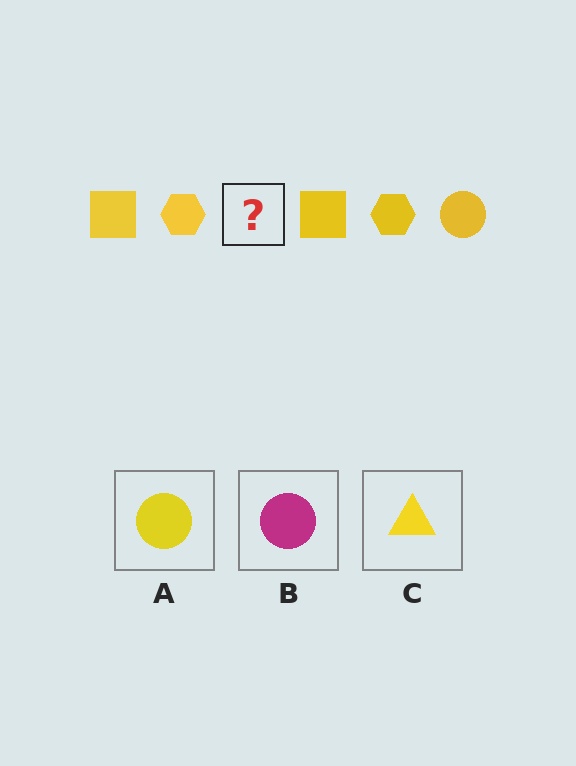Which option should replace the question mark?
Option A.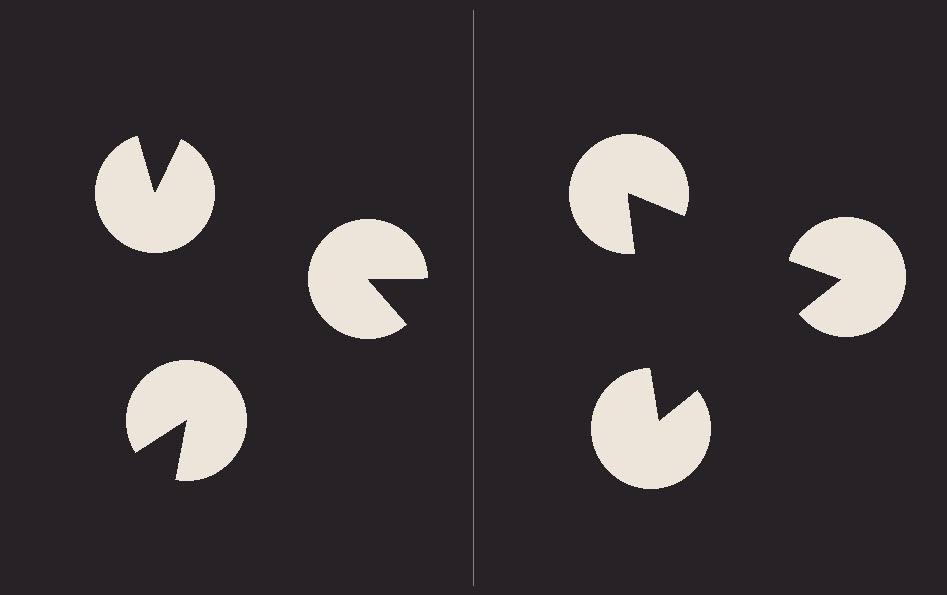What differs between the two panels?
The pac-man discs are positioned identically on both sides; only the wedge orientations differ. On the right they align to a triangle; on the left they are misaligned.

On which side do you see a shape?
An illusory triangle appears on the right side. On the left side the wedge cuts are rotated, so no coherent shape forms.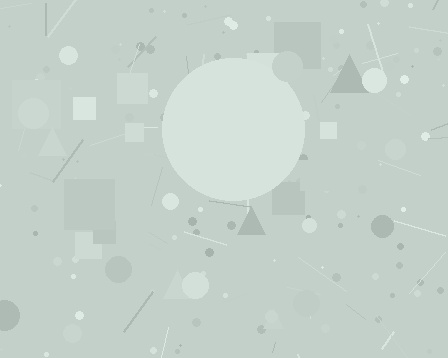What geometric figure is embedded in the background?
A circle is embedded in the background.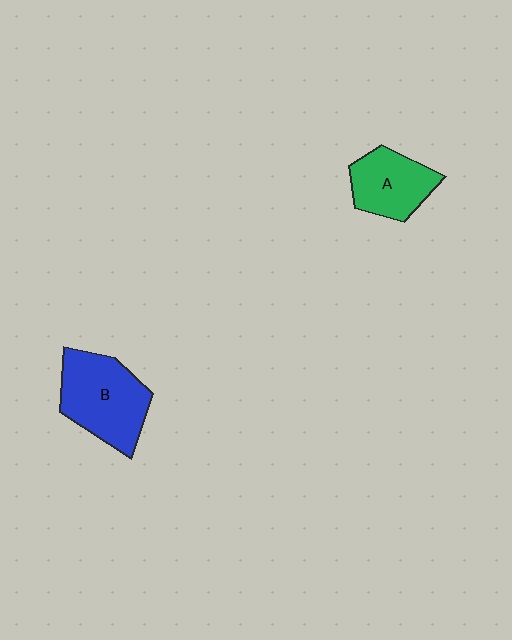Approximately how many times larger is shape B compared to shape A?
Approximately 1.4 times.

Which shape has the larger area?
Shape B (blue).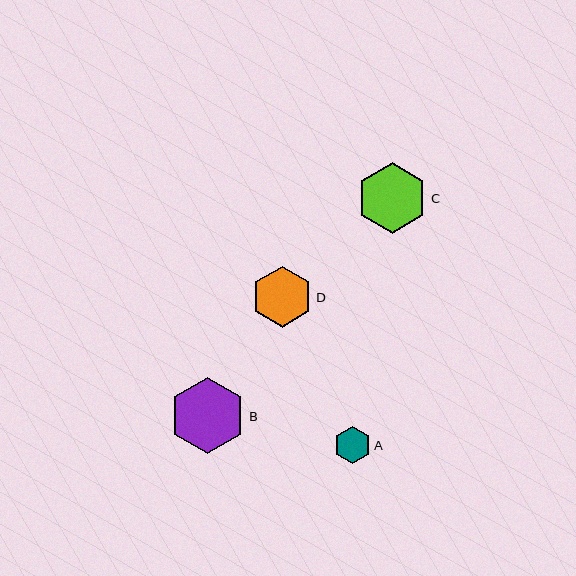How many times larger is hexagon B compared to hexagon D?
Hexagon B is approximately 1.2 times the size of hexagon D.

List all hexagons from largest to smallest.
From largest to smallest: B, C, D, A.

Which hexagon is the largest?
Hexagon B is the largest with a size of approximately 76 pixels.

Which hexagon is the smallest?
Hexagon A is the smallest with a size of approximately 37 pixels.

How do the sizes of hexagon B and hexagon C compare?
Hexagon B and hexagon C are approximately the same size.